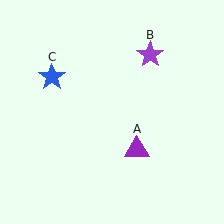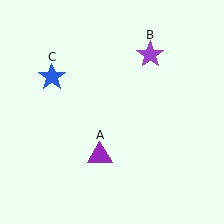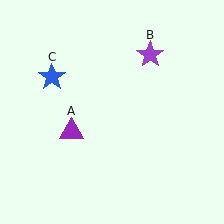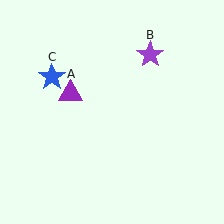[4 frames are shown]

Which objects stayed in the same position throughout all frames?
Purple star (object B) and blue star (object C) remained stationary.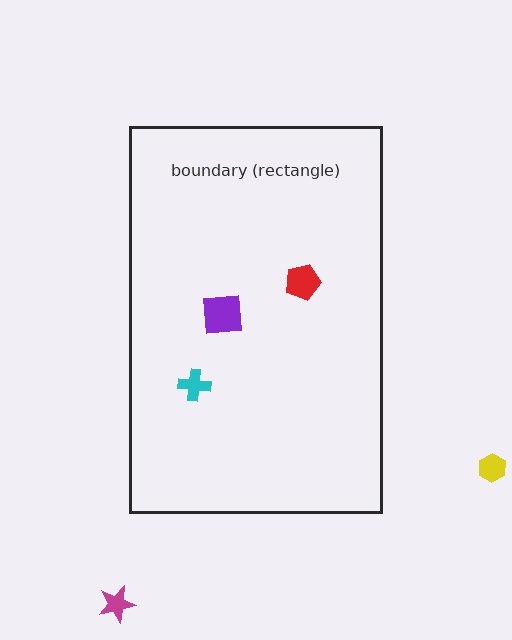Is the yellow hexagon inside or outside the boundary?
Outside.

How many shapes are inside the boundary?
3 inside, 2 outside.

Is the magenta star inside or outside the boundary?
Outside.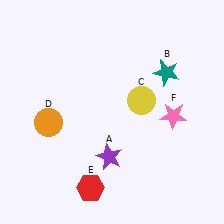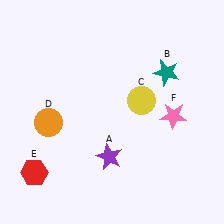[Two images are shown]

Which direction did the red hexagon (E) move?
The red hexagon (E) moved left.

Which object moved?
The red hexagon (E) moved left.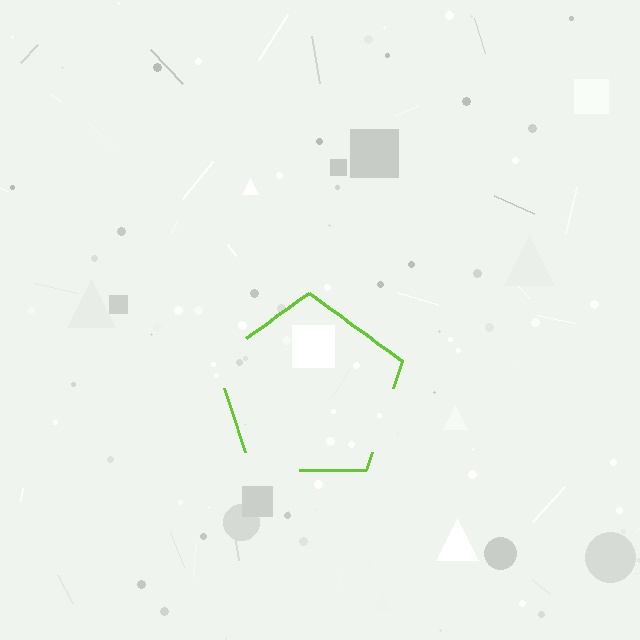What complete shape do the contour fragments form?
The contour fragments form a pentagon.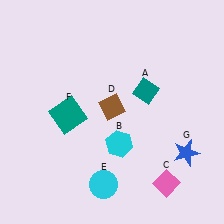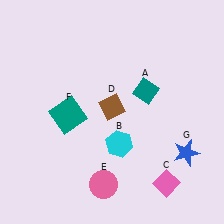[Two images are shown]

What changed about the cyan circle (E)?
In Image 1, E is cyan. In Image 2, it changed to pink.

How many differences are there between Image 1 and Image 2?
There is 1 difference between the two images.